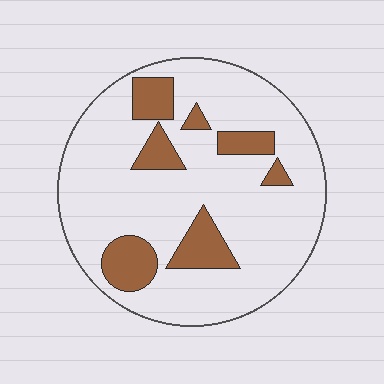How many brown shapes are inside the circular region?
7.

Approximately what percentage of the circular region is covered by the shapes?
Approximately 20%.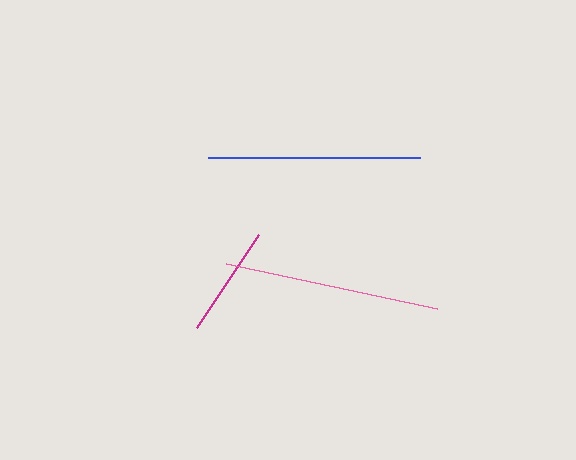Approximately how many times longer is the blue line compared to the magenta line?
The blue line is approximately 1.9 times the length of the magenta line.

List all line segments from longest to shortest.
From longest to shortest: pink, blue, magenta.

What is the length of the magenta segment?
The magenta segment is approximately 112 pixels long.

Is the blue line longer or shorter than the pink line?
The pink line is longer than the blue line.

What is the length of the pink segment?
The pink segment is approximately 215 pixels long.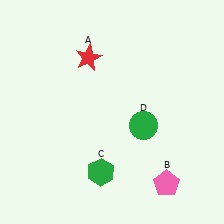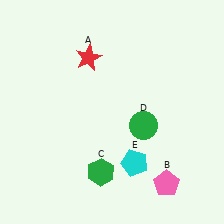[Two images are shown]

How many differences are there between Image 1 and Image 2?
There is 1 difference between the two images.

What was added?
A cyan pentagon (E) was added in Image 2.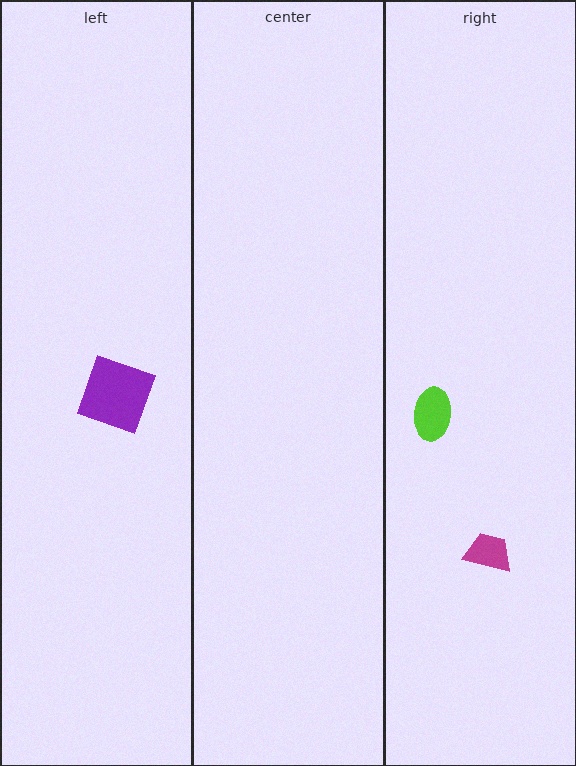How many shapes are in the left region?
1.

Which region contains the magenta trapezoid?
The right region.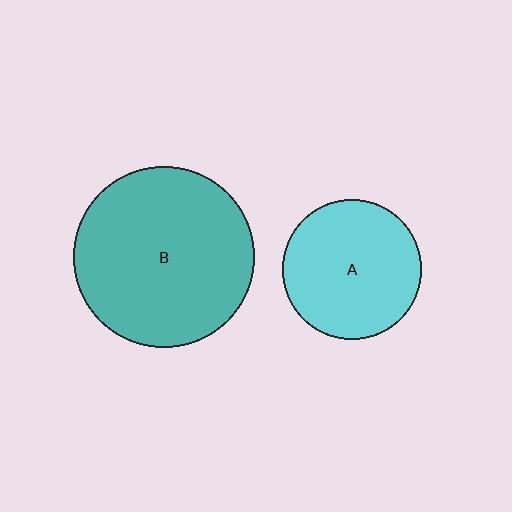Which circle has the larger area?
Circle B (teal).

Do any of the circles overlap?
No, none of the circles overlap.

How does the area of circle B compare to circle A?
Approximately 1.7 times.